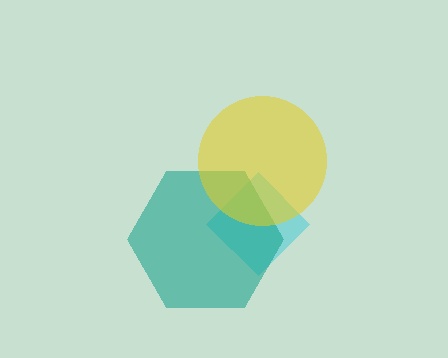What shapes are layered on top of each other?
The layered shapes are: a cyan diamond, a teal hexagon, a yellow circle.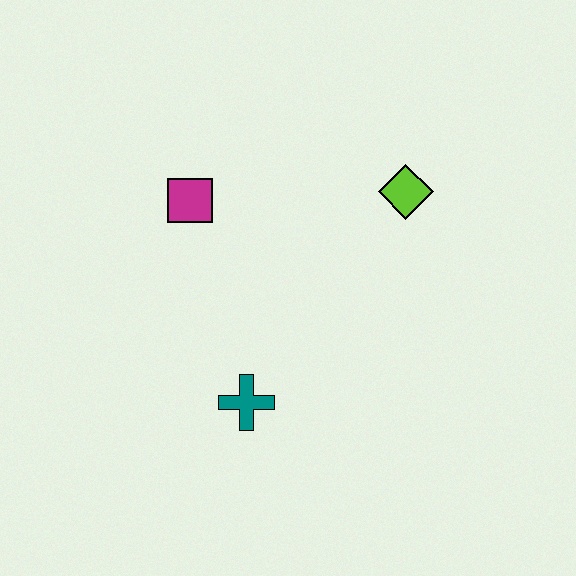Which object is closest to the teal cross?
The magenta square is closest to the teal cross.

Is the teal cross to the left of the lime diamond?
Yes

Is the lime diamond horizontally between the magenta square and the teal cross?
No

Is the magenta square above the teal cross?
Yes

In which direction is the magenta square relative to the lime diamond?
The magenta square is to the left of the lime diamond.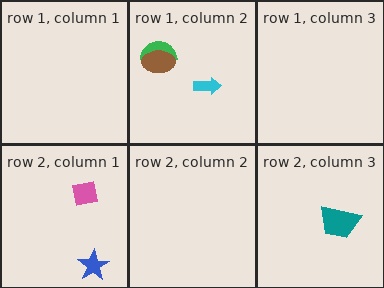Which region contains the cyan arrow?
The row 1, column 2 region.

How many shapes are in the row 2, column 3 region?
1.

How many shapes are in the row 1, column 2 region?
3.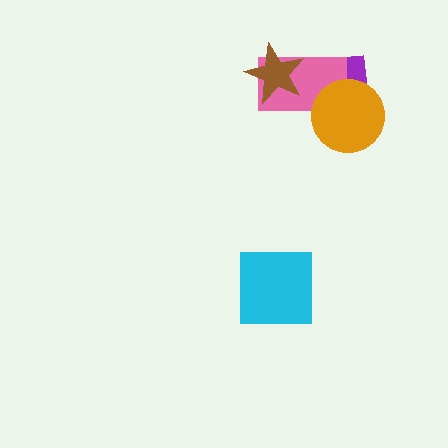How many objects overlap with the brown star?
1 object overlaps with the brown star.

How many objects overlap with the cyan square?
0 objects overlap with the cyan square.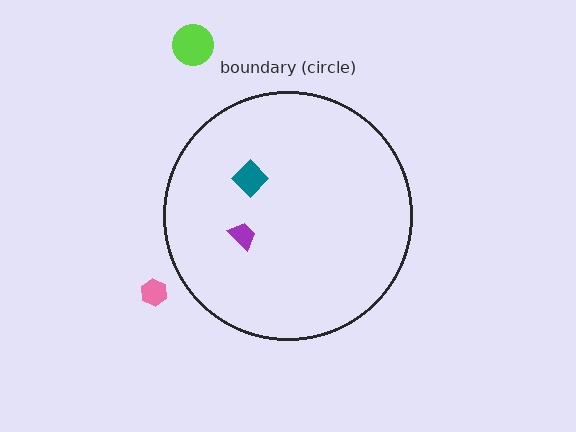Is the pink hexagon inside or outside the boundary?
Outside.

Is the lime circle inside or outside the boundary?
Outside.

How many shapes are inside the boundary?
2 inside, 2 outside.